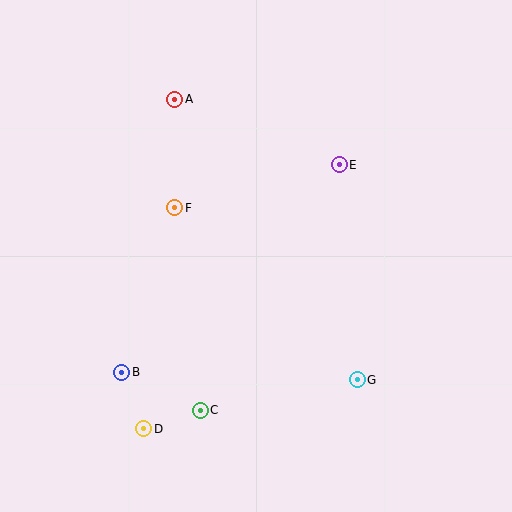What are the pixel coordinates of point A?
Point A is at (175, 99).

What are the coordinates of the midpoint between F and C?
The midpoint between F and C is at (187, 309).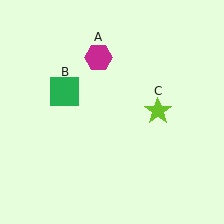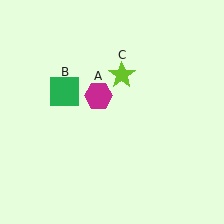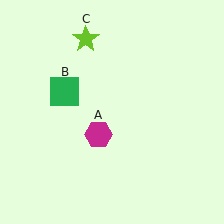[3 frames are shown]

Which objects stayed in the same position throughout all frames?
Green square (object B) remained stationary.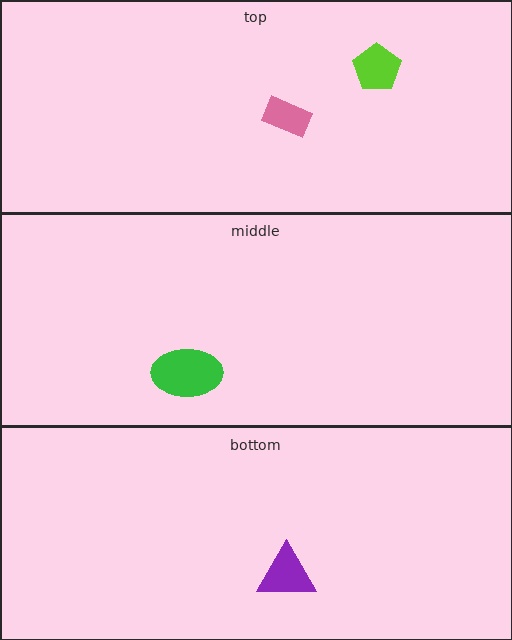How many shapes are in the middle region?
1.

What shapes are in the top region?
The pink rectangle, the lime pentagon.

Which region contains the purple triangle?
The bottom region.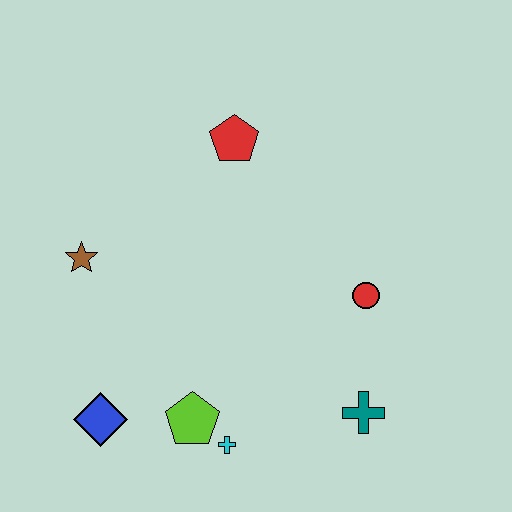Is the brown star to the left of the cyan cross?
Yes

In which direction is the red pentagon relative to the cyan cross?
The red pentagon is above the cyan cross.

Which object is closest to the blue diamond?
The lime pentagon is closest to the blue diamond.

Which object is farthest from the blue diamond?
The red pentagon is farthest from the blue diamond.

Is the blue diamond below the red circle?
Yes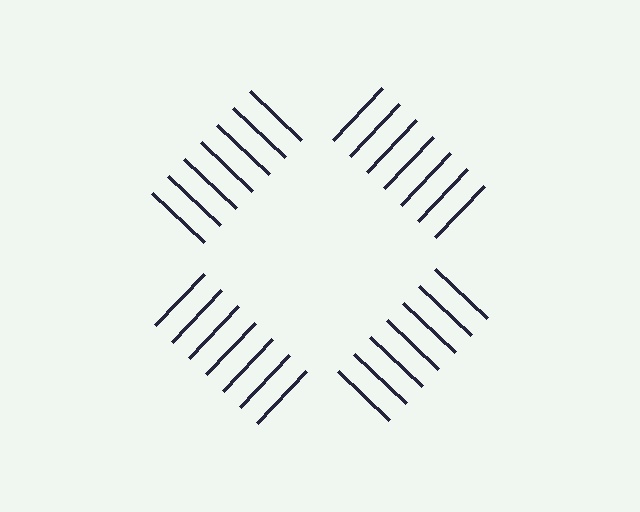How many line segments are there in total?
28 — 7 along each of the 4 edges.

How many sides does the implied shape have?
4 sides — the line-ends trace a square.